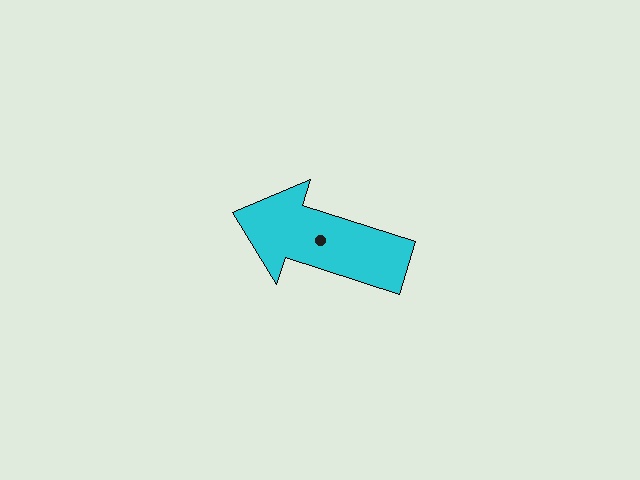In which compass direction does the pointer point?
West.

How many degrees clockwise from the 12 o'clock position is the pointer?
Approximately 288 degrees.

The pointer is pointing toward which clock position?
Roughly 10 o'clock.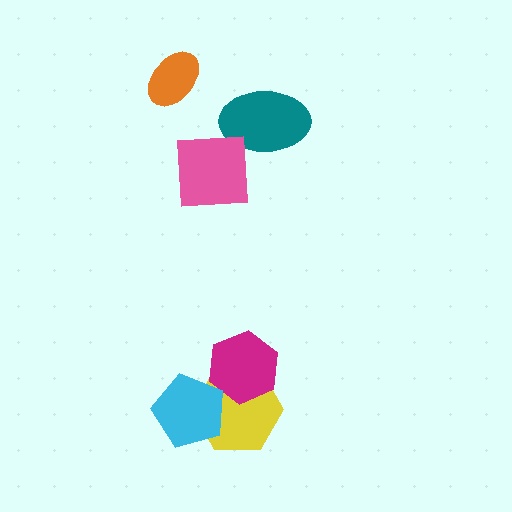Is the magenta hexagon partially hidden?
No, no other shape covers it.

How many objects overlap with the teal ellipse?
0 objects overlap with the teal ellipse.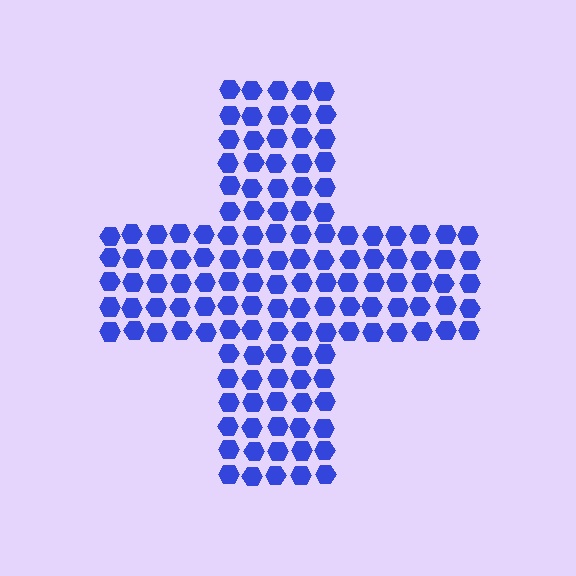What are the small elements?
The small elements are hexagons.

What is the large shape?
The large shape is a cross.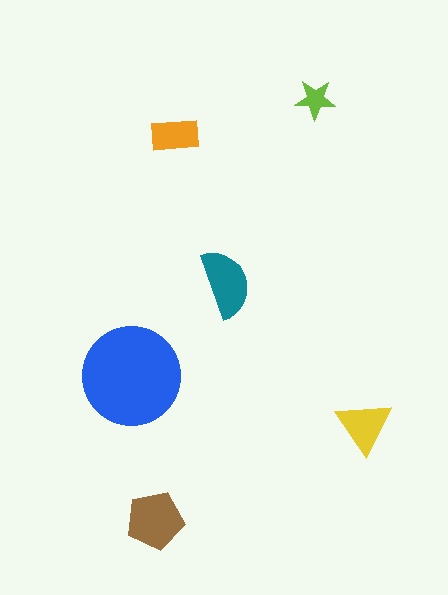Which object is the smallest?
The lime star.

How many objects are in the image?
There are 6 objects in the image.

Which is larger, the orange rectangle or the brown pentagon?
The brown pentagon.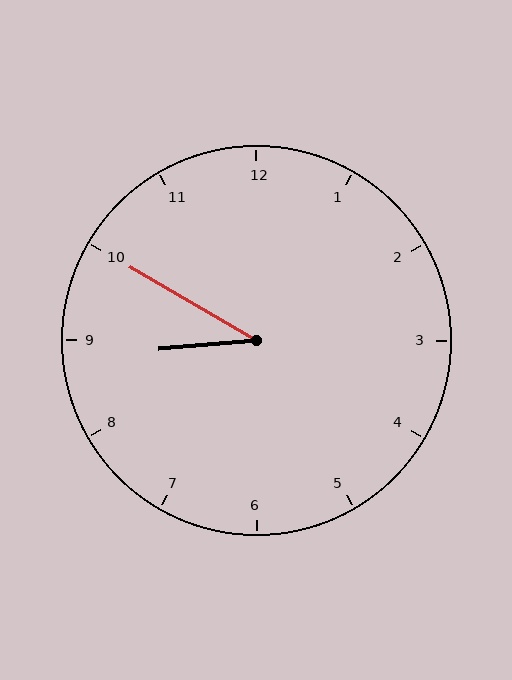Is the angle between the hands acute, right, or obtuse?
It is acute.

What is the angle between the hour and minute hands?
Approximately 35 degrees.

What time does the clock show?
8:50.